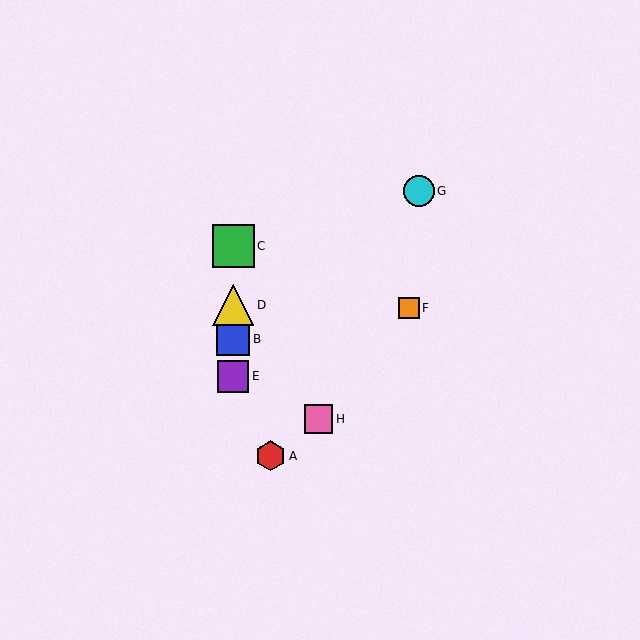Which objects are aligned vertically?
Objects B, C, D, E are aligned vertically.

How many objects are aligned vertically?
4 objects (B, C, D, E) are aligned vertically.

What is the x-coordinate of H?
Object H is at x≈318.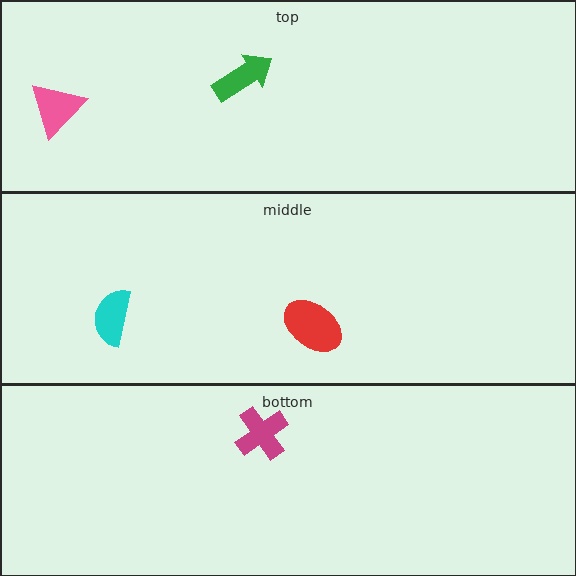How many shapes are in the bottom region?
1.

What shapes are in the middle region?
The red ellipse, the cyan semicircle.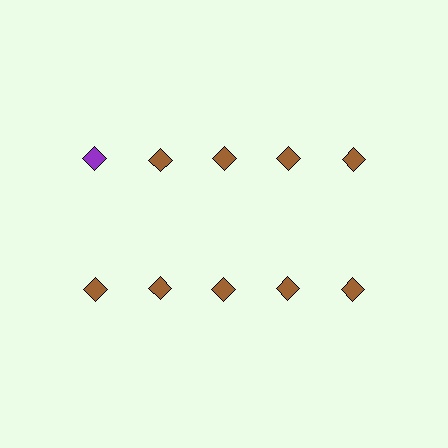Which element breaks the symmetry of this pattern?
The purple diamond in the top row, leftmost column breaks the symmetry. All other shapes are brown diamonds.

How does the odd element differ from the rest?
It has a different color: purple instead of brown.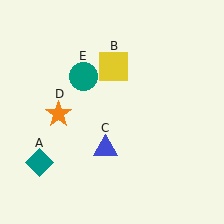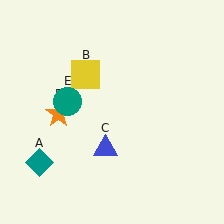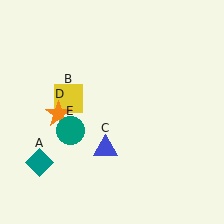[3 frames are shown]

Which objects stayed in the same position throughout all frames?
Teal diamond (object A) and blue triangle (object C) and orange star (object D) remained stationary.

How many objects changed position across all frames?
2 objects changed position: yellow square (object B), teal circle (object E).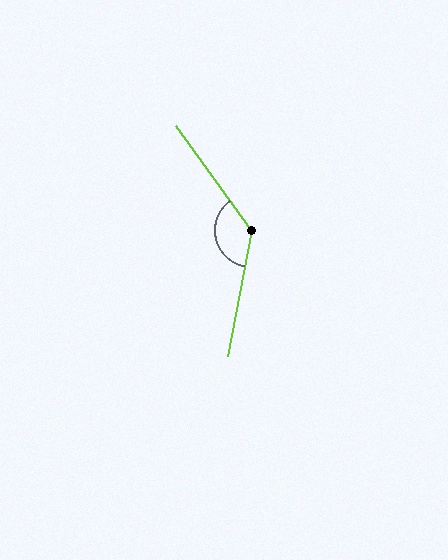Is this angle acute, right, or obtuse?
It is obtuse.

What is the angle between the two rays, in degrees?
Approximately 134 degrees.